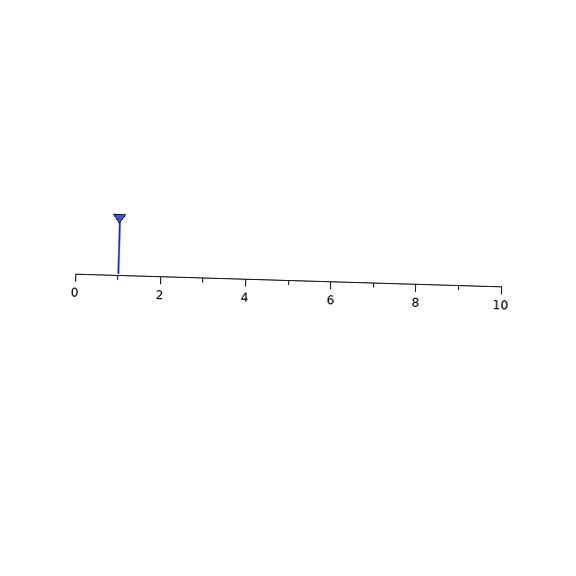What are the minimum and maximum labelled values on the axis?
The axis runs from 0 to 10.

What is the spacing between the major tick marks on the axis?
The major ticks are spaced 2 apart.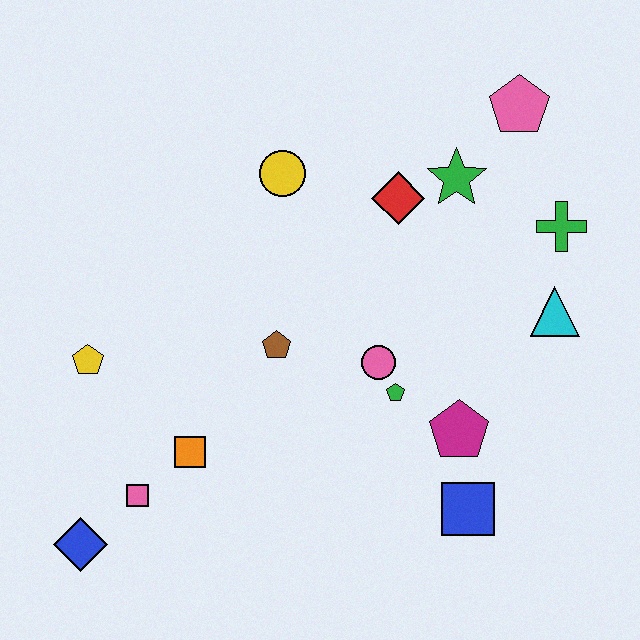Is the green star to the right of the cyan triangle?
No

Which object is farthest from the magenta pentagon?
The blue diamond is farthest from the magenta pentagon.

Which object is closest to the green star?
The red diamond is closest to the green star.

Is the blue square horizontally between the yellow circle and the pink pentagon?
Yes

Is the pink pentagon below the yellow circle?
No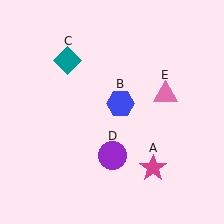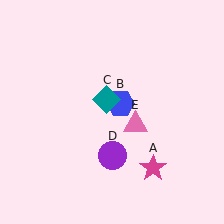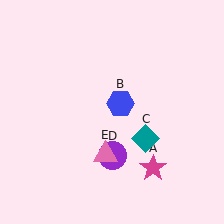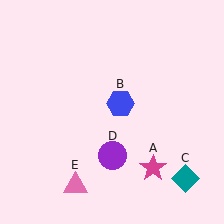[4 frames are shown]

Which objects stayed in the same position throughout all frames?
Magenta star (object A) and blue hexagon (object B) and purple circle (object D) remained stationary.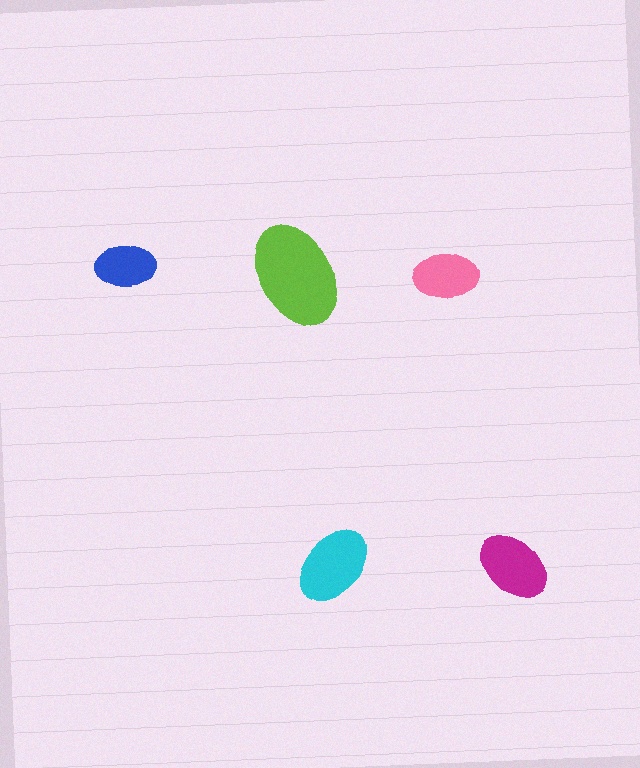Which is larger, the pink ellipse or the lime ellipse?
The lime one.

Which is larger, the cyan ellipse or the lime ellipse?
The lime one.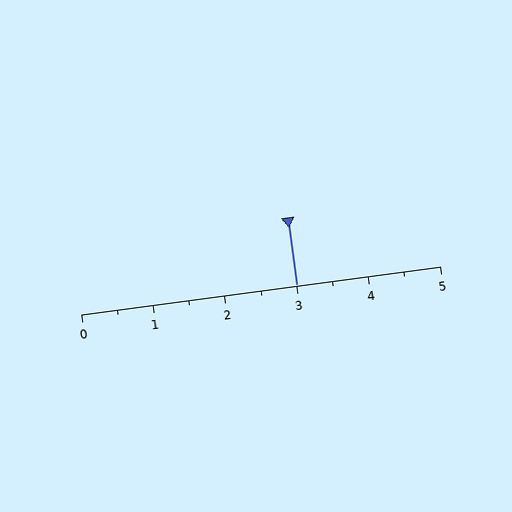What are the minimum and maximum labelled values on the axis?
The axis runs from 0 to 5.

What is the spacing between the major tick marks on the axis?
The major ticks are spaced 1 apart.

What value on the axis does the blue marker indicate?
The marker indicates approximately 3.